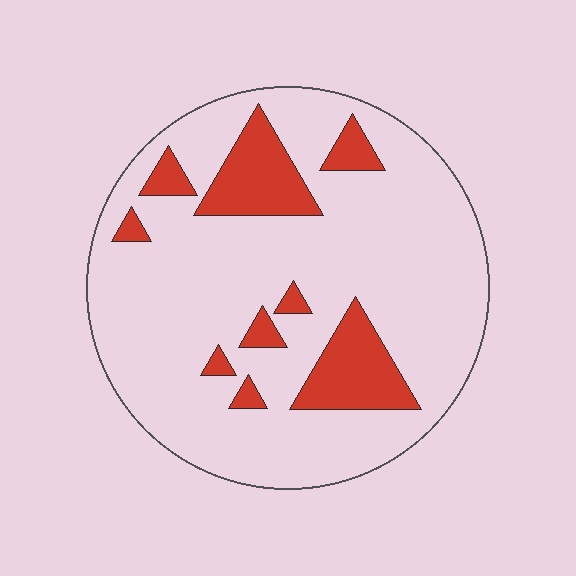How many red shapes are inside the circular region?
9.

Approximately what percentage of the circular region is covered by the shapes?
Approximately 20%.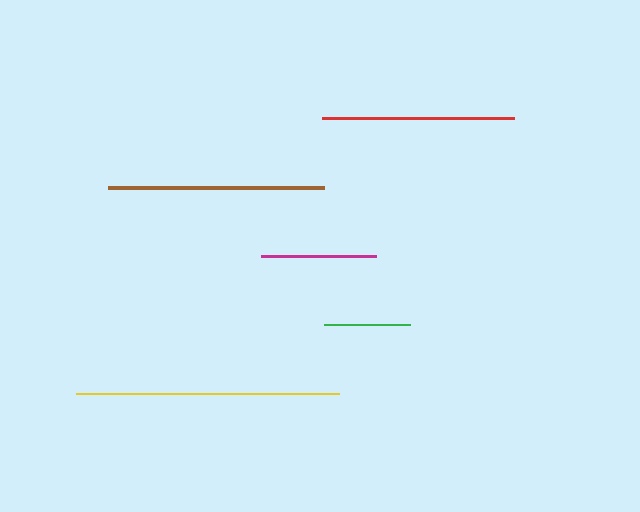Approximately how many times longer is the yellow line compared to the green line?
The yellow line is approximately 3.1 times the length of the green line.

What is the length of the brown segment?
The brown segment is approximately 216 pixels long.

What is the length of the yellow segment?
The yellow segment is approximately 263 pixels long.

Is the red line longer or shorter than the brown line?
The brown line is longer than the red line.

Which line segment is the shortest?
The green line is the shortest at approximately 86 pixels.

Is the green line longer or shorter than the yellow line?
The yellow line is longer than the green line.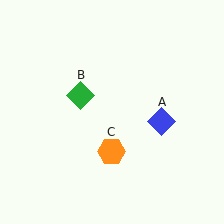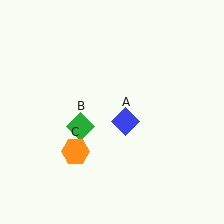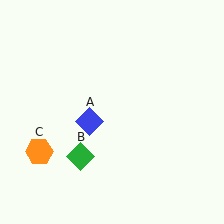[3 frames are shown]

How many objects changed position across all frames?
3 objects changed position: blue diamond (object A), green diamond (object B), orange hexagon (object C).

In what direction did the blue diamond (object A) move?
The blue diamond (object A) moved left.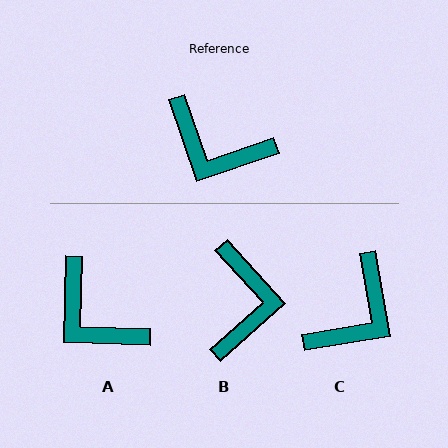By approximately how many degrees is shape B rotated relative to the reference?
Approximately 113 degrees counter-clockwise.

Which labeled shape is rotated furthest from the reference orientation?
B, about 113 degrees away.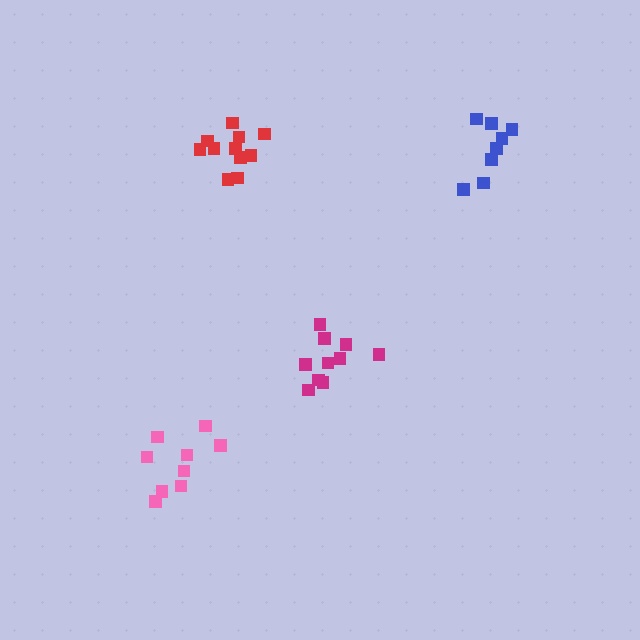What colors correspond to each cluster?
The clusters are colored: magenta, red, blue, pink.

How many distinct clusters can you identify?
There are 4 distinct clusters.